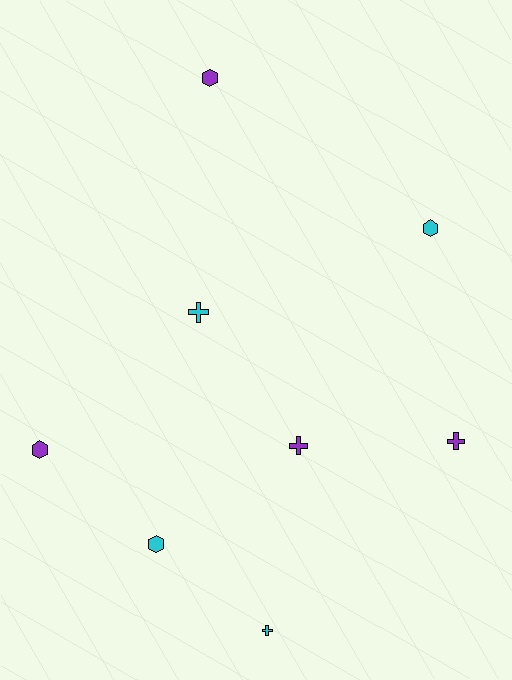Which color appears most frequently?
Purple, with 4 objects.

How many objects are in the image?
There are 8 objects.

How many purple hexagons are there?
There are 2 purple hexagons.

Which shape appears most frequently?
Cross, with 4 objects.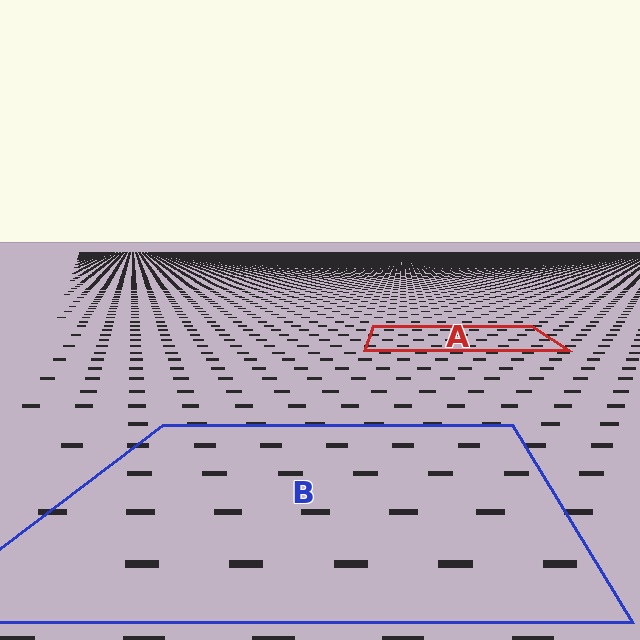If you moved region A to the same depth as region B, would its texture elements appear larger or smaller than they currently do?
They would appear larger. At a closer depth, the same texture elements are projected at a bigger on-screen size.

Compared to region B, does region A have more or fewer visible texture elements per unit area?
Region A has more texture elements per unit area — they are packed more densely because it is farther away.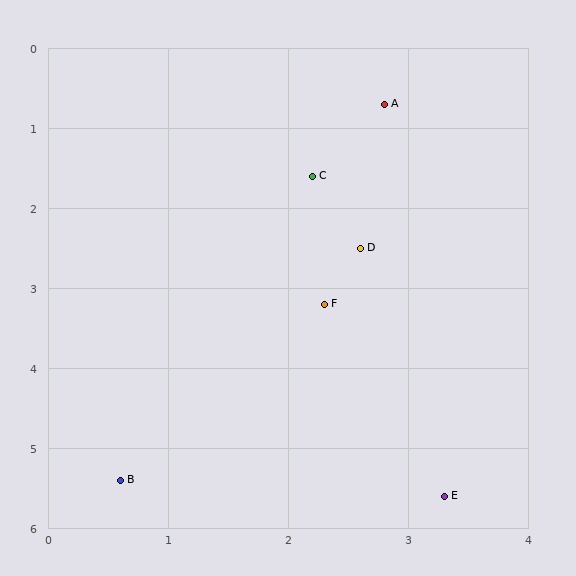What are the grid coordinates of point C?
Point C is at approximately (2.2, 1.6).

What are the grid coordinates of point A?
Point A is at approximately (2.8, 0.7).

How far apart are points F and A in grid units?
Points F and A are about 2.5 grid units apart.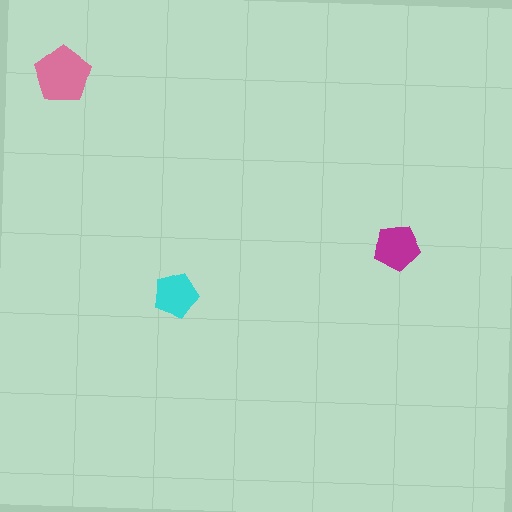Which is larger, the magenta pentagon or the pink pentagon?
The pink one.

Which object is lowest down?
The cyan pentagon is bottommost.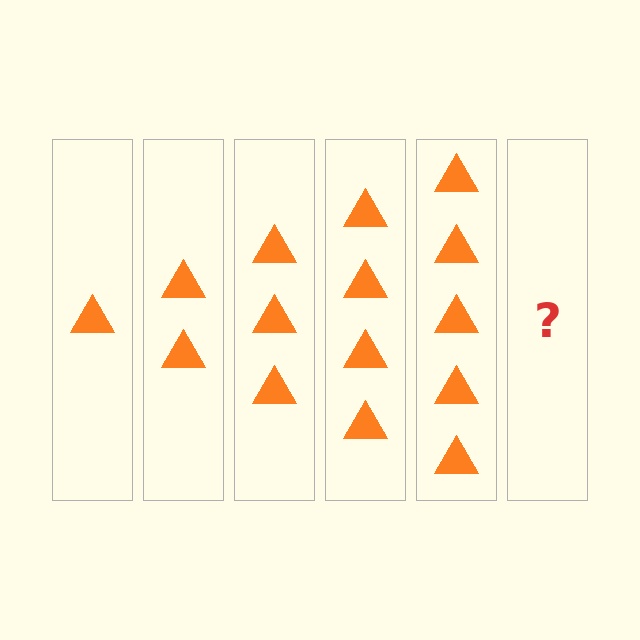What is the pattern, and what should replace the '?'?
The pattern is that each step adds one more triangle. The '?' should be 6 triangles.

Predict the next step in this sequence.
The next step is 6 triangles.